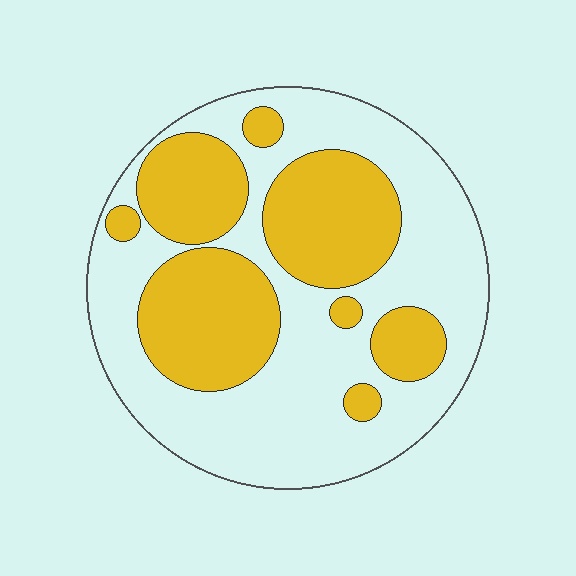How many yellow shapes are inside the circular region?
8.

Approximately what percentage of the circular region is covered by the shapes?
Approximately 40%.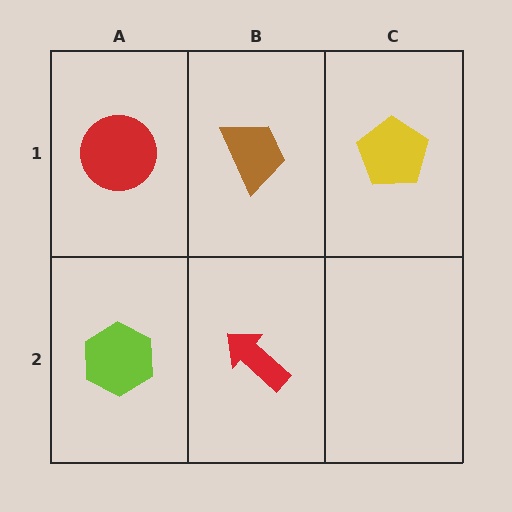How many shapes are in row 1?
3 shapes.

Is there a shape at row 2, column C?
No, that cell is empty.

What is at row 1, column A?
A red circle.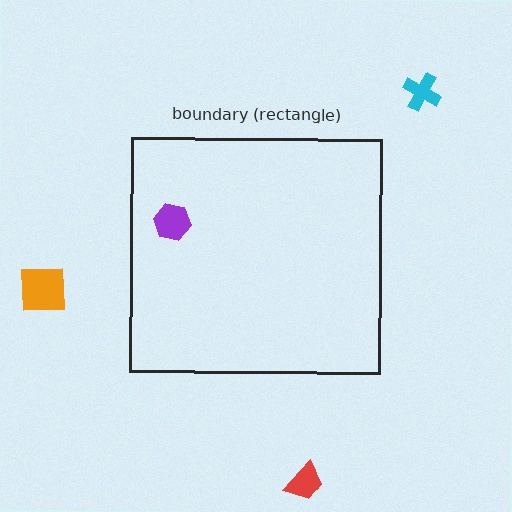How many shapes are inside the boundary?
1 inside, 3 outside.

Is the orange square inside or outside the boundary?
Outside.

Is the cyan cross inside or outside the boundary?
Outside.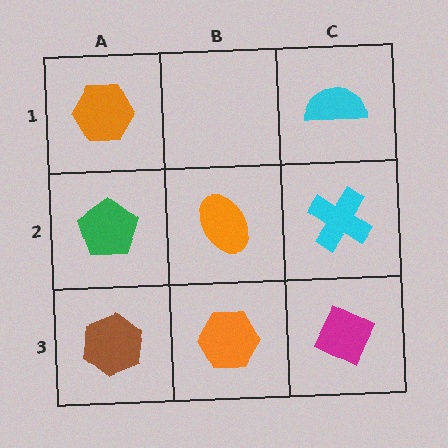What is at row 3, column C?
A magenta diamond.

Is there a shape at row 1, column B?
No, that cell is empty.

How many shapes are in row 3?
3 shapes.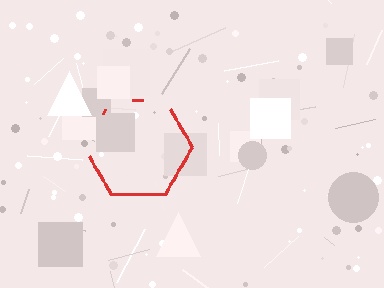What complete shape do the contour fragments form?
The contour fragments form a hexagon.